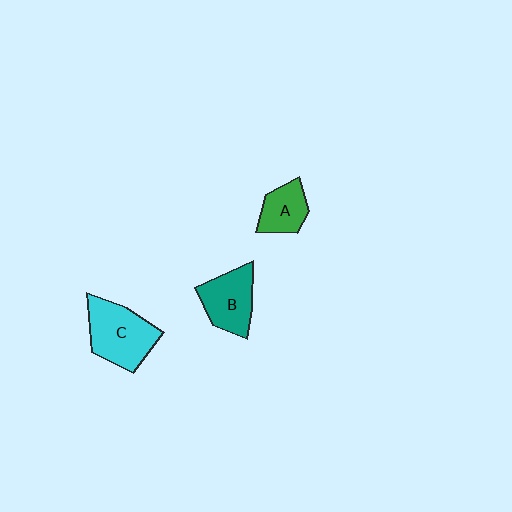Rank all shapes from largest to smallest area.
From largest to smallest: C (cyan), B (teal), A (green).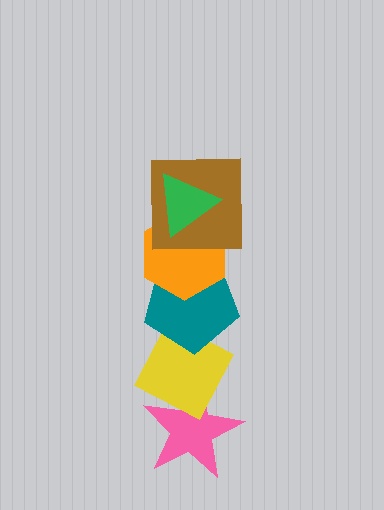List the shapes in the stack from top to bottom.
From top to bottom: the green triangle, the brown square, the orange hexagon, the teal pentagon, the yellow diamond, the pink star.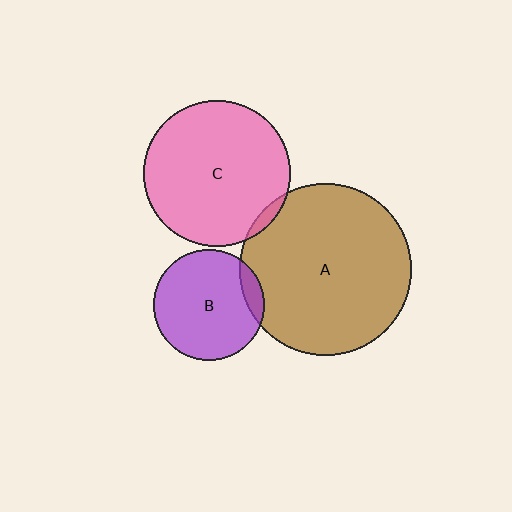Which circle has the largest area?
Circle A (brown).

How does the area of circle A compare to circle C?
Approximately 1.4 times.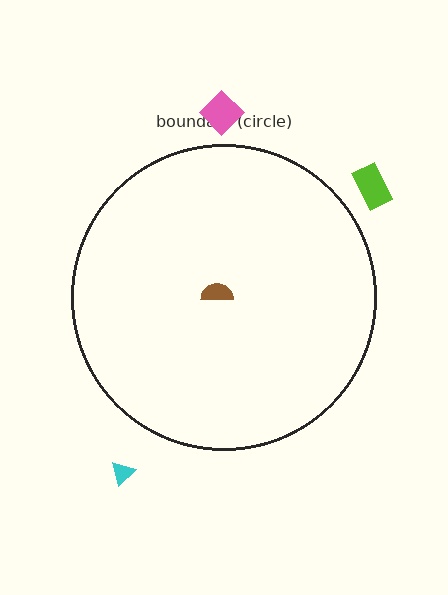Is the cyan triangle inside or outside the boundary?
Outside.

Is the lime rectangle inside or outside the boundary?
Outside.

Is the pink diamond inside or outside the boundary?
Outside.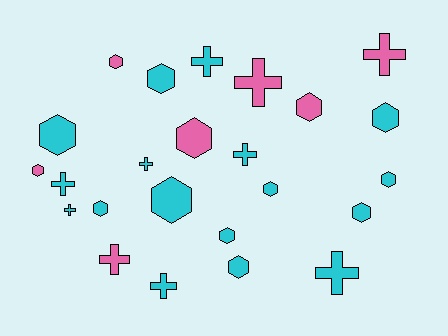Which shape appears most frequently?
Hexagon, with 14 objects.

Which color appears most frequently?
Cyan, with 17 objects.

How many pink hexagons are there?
There are 4 pink hexagons.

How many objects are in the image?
There are 24 objects.